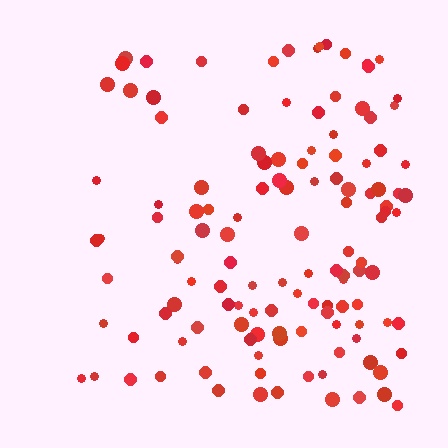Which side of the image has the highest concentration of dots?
The right.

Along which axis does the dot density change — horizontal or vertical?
Horizontal.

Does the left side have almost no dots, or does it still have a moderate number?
Still a moderate number, just noticeably fewer than the right.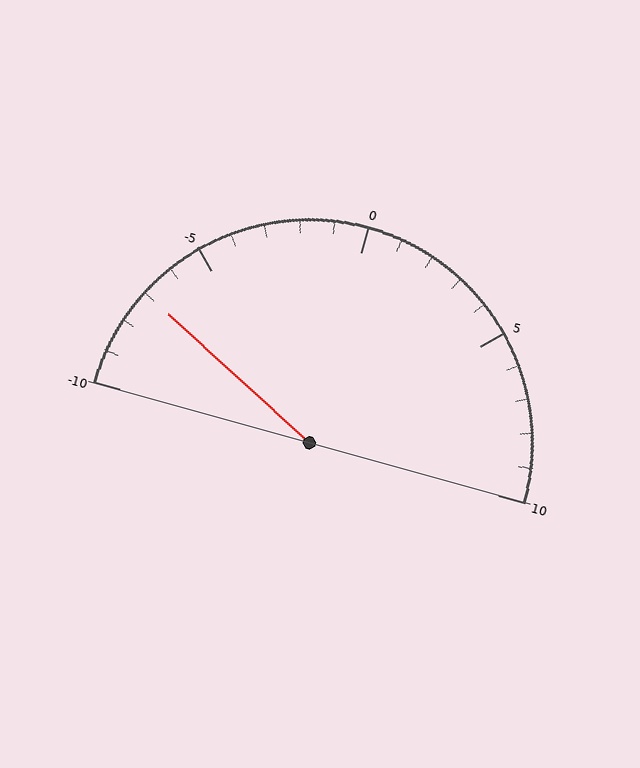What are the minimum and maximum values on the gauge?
The gauge ranges from -10 to 10.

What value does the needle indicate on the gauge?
The needle indicates approximately -7.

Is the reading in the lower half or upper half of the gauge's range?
The reading is in the lower half of the range (-10 to 10).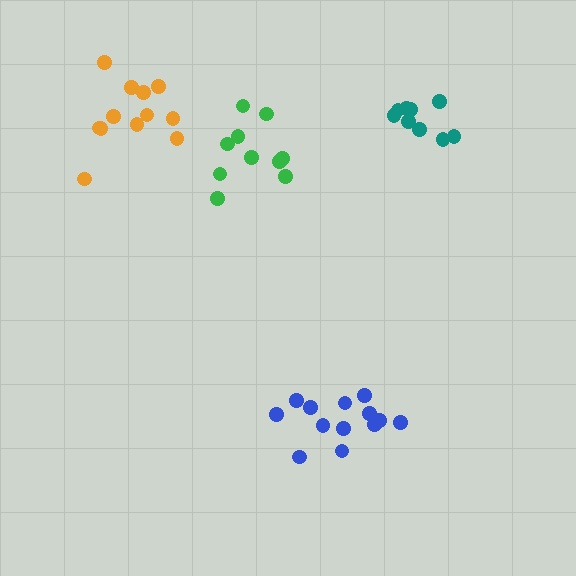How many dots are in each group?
Group 1: 9 dots, Group 2: 13 dots, Group 3: 12 dots, Group 4: 10 dots (44 total).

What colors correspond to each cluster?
The clusters are colored: teal, blue, orange, green.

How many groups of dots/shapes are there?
There are 4 groups.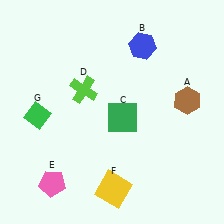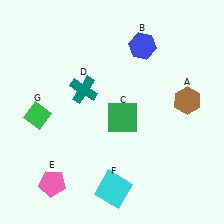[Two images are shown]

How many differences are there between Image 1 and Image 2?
There are 2 differences between the two images.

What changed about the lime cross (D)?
In Image 1, D is lime. In Image 2, it changed to teal.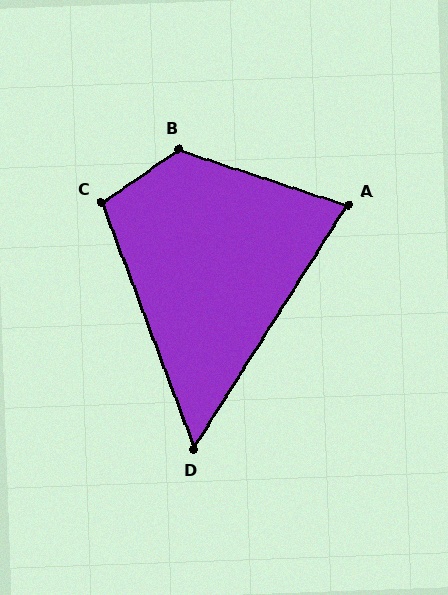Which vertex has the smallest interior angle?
D, at approximately 53 degrees.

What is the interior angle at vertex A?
Approximately 76 degrees (acute).